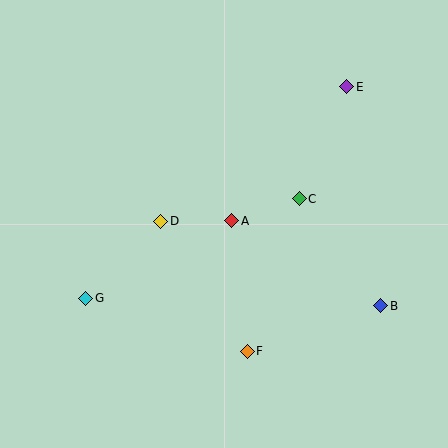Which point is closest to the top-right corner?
Point E is closest to the top-right corner.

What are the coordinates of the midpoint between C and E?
The midpoint between C and E is at (323, 143).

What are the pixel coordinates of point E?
Point E is at (347, 87).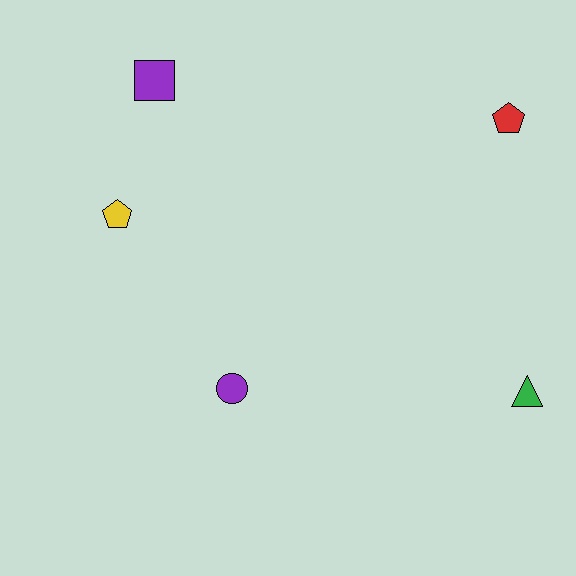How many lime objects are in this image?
There are no lime objects.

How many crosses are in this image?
There are no crosses.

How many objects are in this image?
There are 5 objects.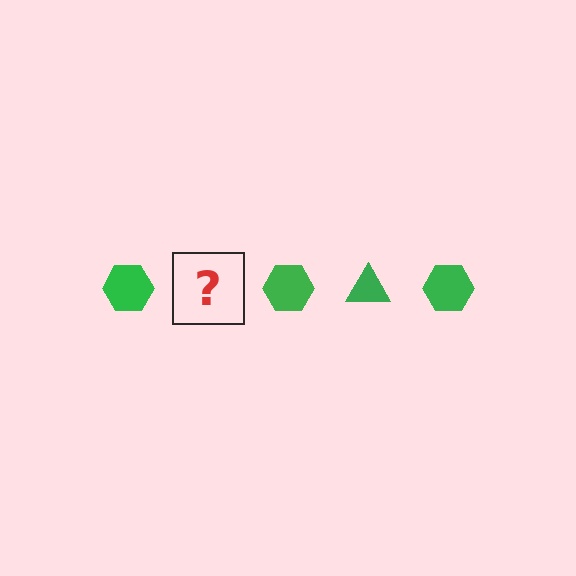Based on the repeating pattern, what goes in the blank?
The blank should be a green triangle.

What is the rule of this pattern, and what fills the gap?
The rule is that the pattern cycles through hexagon, triangle shapes in green. The gap should be filled with a green triangle.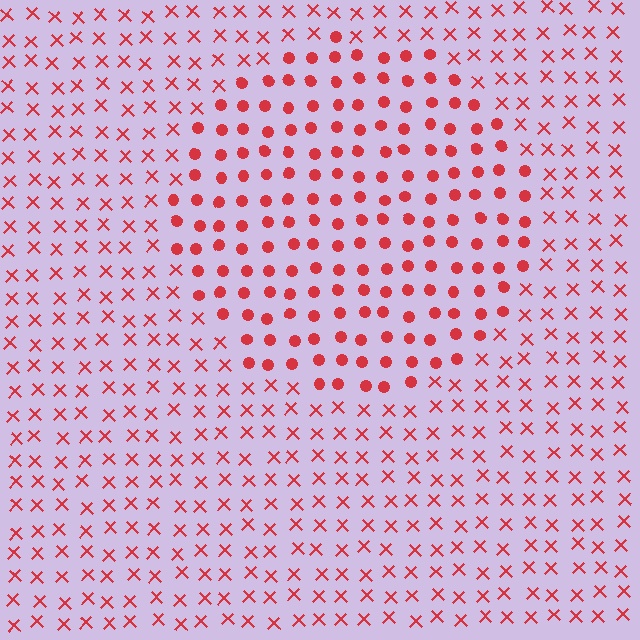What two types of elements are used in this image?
The image uses circles inside the circle region and X marks outside it.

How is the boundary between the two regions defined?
The boundary is defined by a change in element shape: circles inside vs. X marks outside. All elements share the same color and spacing.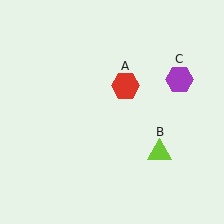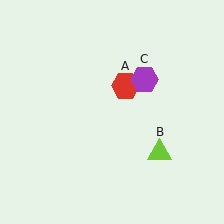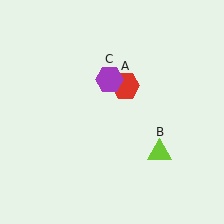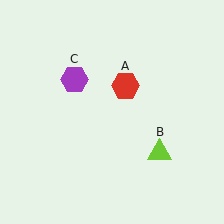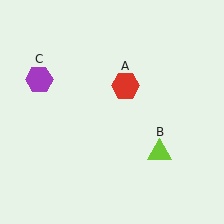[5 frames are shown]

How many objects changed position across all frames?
1 object changed position: purple hexagon (object C).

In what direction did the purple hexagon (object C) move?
The purple hexagon (object C) moved left.